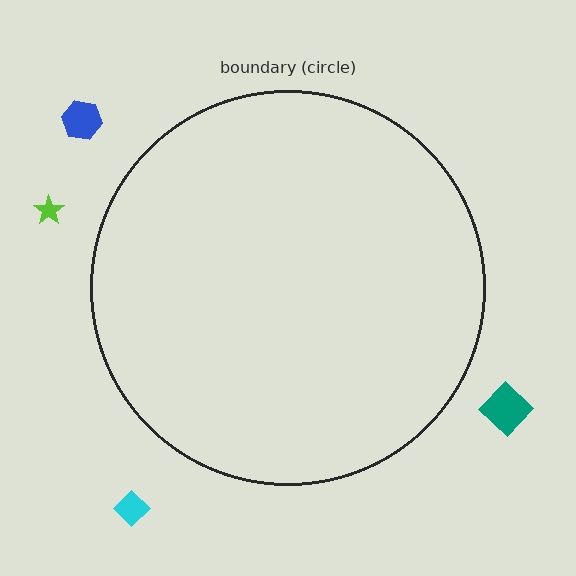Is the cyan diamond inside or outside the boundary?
Outside.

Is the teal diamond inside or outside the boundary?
Outside.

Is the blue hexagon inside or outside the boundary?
Outside.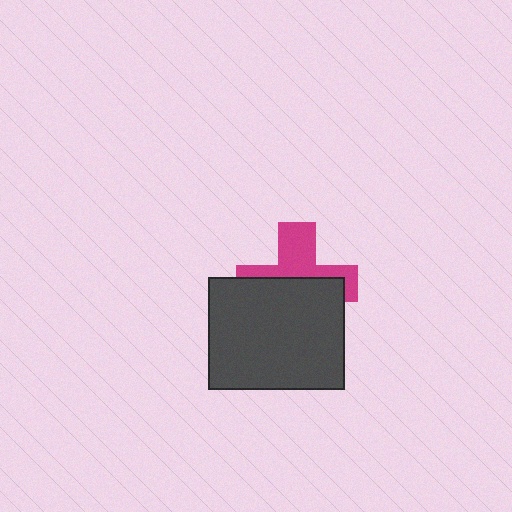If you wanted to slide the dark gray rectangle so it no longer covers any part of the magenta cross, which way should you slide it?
Slide it down — that is the most direct way to separate the two shapes.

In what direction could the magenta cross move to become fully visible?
The magenta cross could move up. That would shift it out from behind the dark gray rectangle entirely.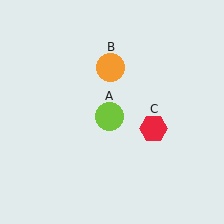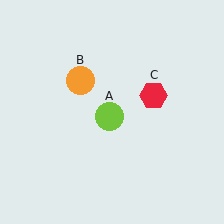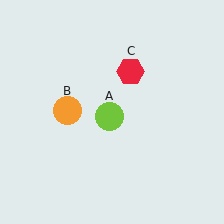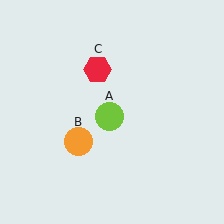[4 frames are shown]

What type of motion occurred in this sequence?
The orange circle (object B), red hexagon (object C) rotated counterclockwise around the center of the scene.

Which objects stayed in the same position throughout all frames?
Lime circle (object A) remained stationary.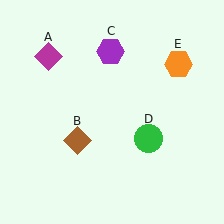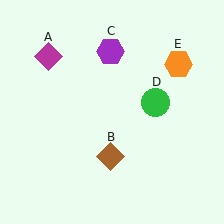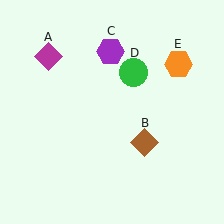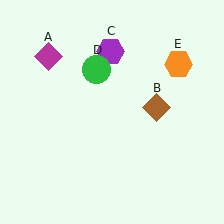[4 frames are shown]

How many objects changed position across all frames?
2 objects changed position: brown diamond (object B), green circle (object D).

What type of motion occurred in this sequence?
The brown diamond (object B), green circle (object D) rotated counterclockwise around the center of the scene.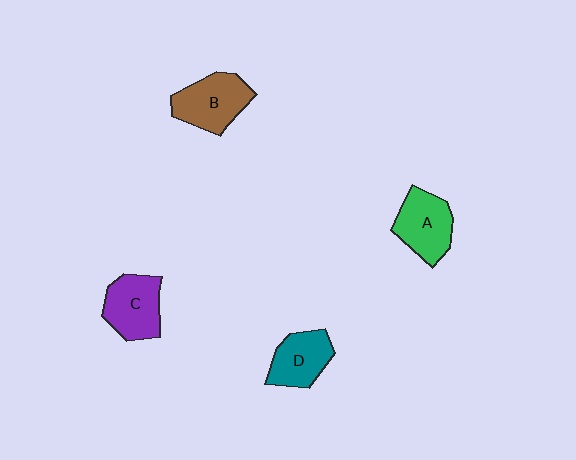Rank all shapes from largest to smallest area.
From largest to smallest: B (brown), C (purple), A (green), D (teal).